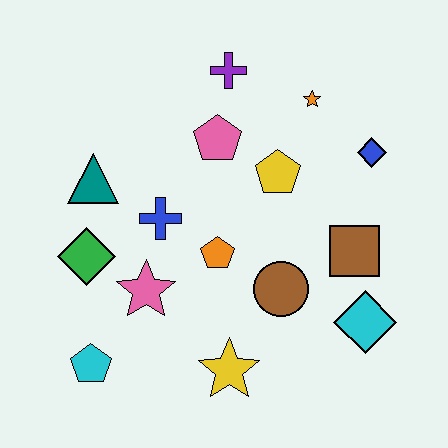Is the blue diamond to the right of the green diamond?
Yes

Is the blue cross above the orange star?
No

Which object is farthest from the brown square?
The cyan pentagon is farthest from the brown square.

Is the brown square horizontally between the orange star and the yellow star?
No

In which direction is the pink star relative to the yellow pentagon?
The pink star is to the left of the yellow pentagon.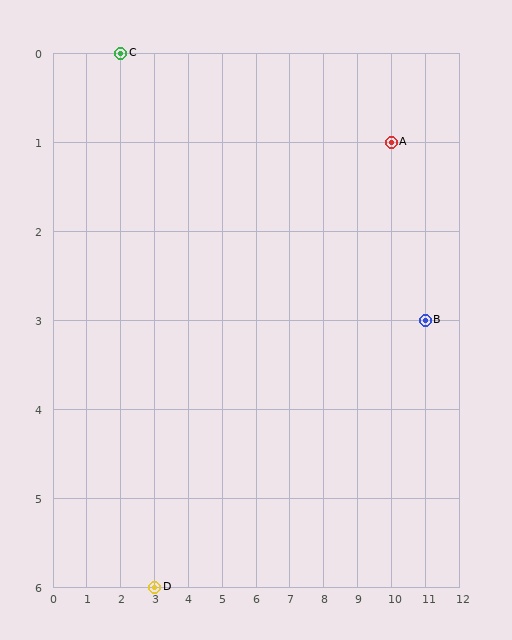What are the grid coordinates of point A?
Point A is at grid coordinates (10, 1).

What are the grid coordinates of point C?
Point C is at grid coordinates (2, 0).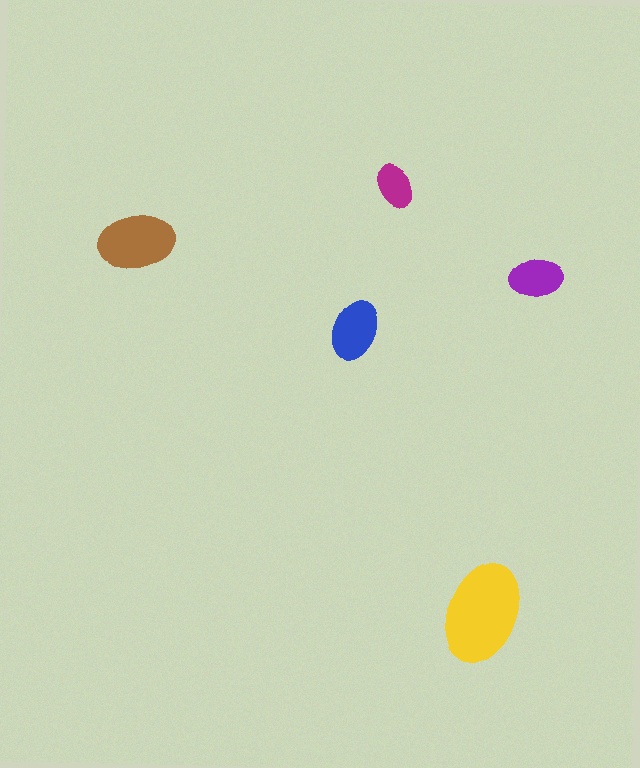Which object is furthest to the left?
The brown ellipse is leftmost.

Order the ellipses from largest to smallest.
the yellow one, the brown one, the blue one, the purple one, the magenta one.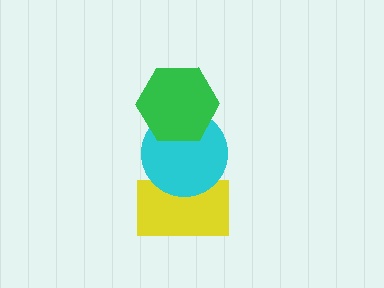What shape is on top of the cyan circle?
The green hexagon is on top of the cyan circle.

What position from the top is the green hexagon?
The green hexagon is 1st from the top.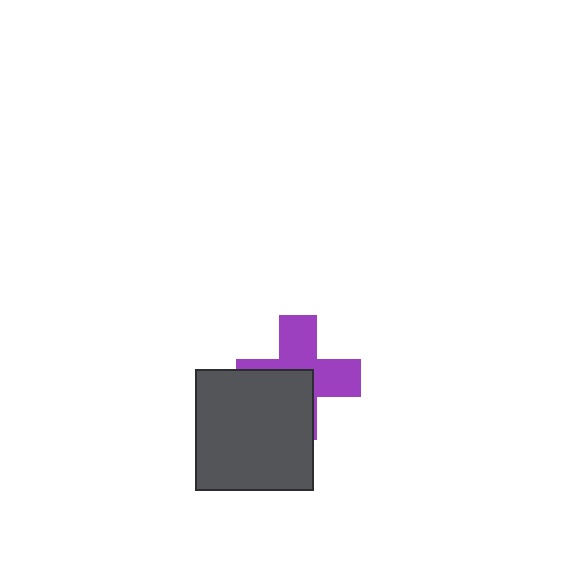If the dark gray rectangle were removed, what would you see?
You would see the complete purple cross.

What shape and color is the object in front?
The object in front is a dark gray rectangle.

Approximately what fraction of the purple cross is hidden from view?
Roughly 45% of the purple cross is hidden behind the dark gray rectangle.